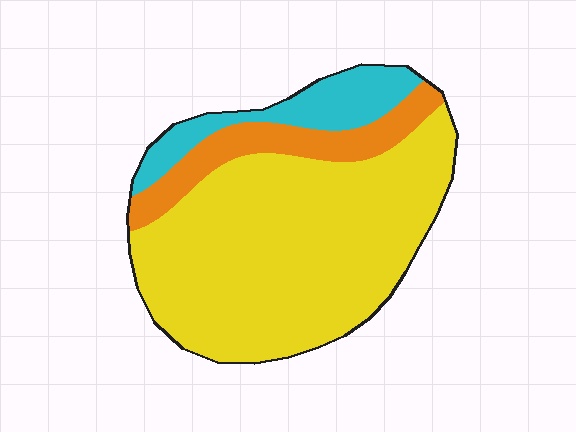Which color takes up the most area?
Yellow, at roughly 70%.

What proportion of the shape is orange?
Orange covers 15% of the shape.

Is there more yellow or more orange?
Yellow.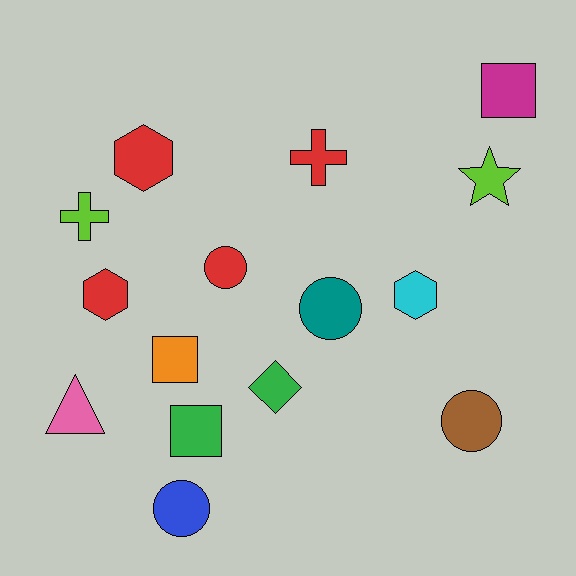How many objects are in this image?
There are 15 objects.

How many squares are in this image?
There are 3 squares.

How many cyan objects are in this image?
There is 1 cyan object.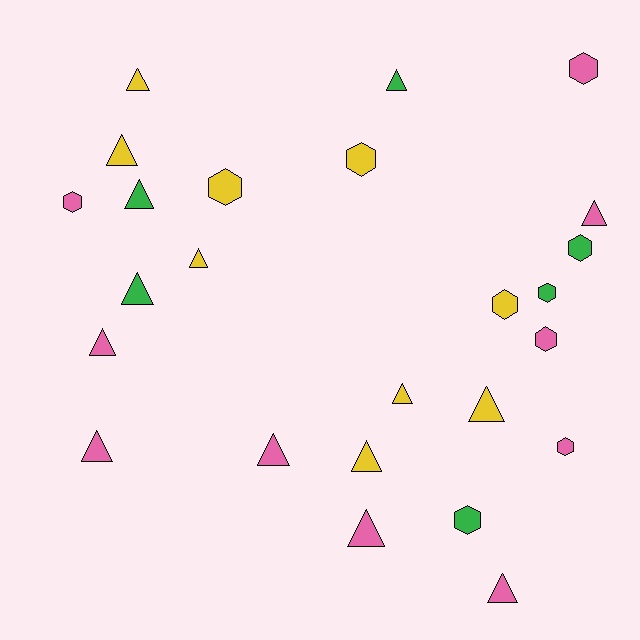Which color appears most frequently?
Pink, with 10 objects.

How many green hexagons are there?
There are 3 green hexagons.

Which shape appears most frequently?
Triangle, with 15 objects.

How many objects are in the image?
There are 25 objects.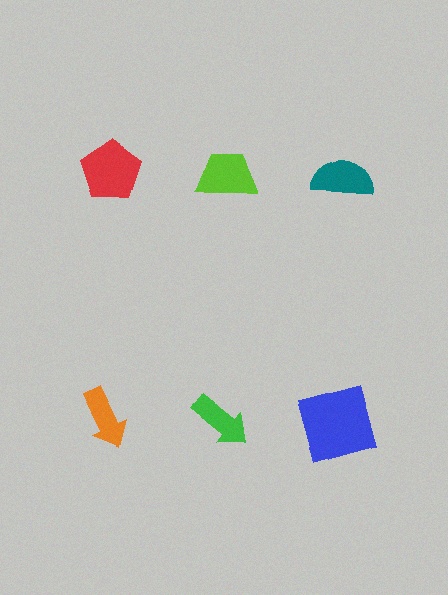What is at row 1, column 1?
A red pentagon.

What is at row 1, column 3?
A teal semicircle.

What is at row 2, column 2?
A green arrow.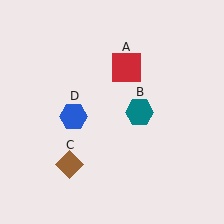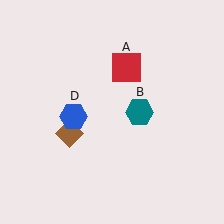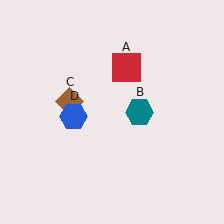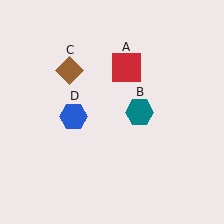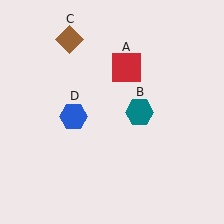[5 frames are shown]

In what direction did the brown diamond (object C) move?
The brown diamond (object C) moved up.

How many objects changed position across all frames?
1 object changed position: brown diamond (object C).